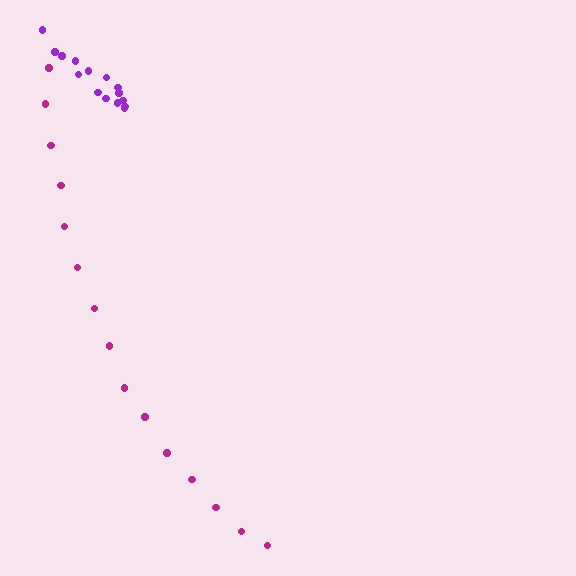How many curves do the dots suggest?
There are 2 distinct paths.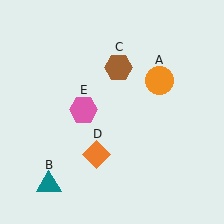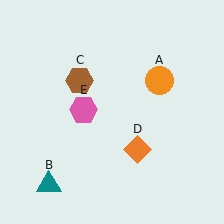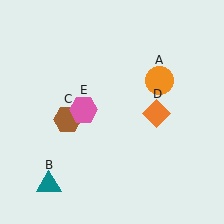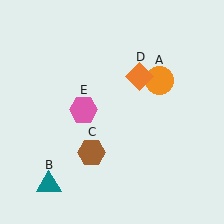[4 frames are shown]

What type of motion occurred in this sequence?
The brown hexagon (object C), orange diamond (object D) rotated counterclockwise around the center of the scene.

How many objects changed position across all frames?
2 objects changed position: brown hexagon (object C), orange diamond (object D).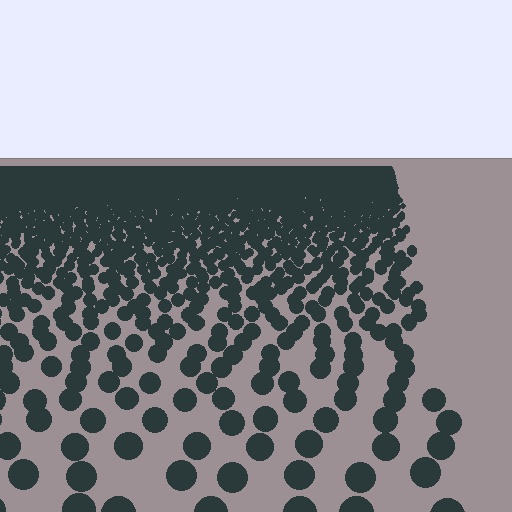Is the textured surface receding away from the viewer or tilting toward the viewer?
The surface is receding away from the viewer. Texture elements get smaller and denser toward the top.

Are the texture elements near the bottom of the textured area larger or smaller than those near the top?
Larger. Near the bottom, elements are closer to the viewer and appear at a bigger on-screen size.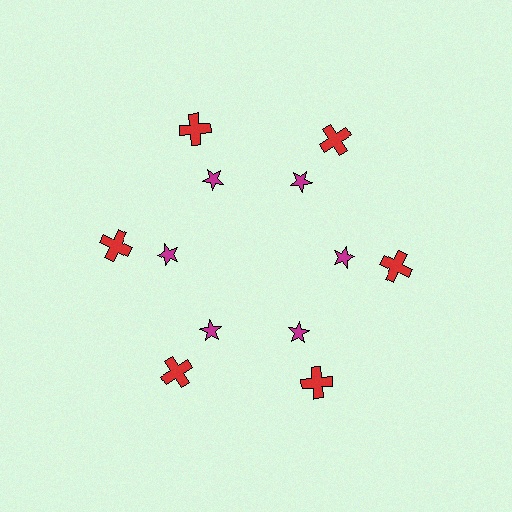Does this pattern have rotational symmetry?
Yes, this pattern has 6-fold rotational symmetry. It looks the same after rotating 60 degrees around the center.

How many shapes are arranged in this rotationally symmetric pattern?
There are 12 shapes, arranged in 6 groups of 2.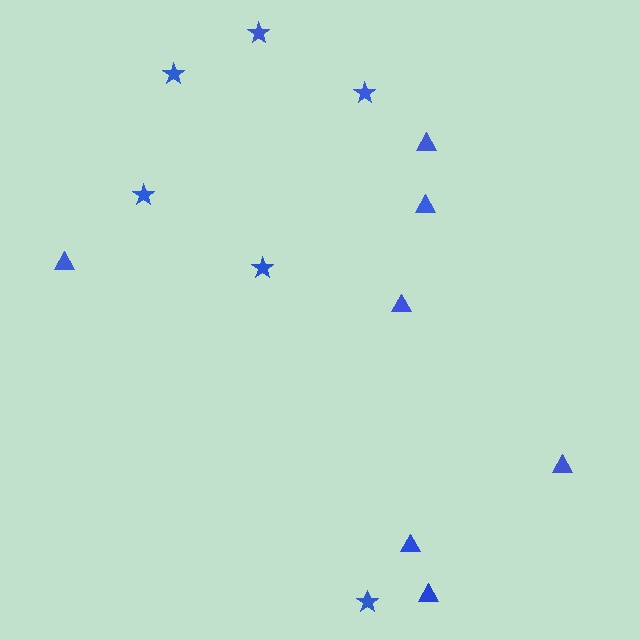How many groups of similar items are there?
There are 2 groups: one group of triangles (7) and one group of stars (6).